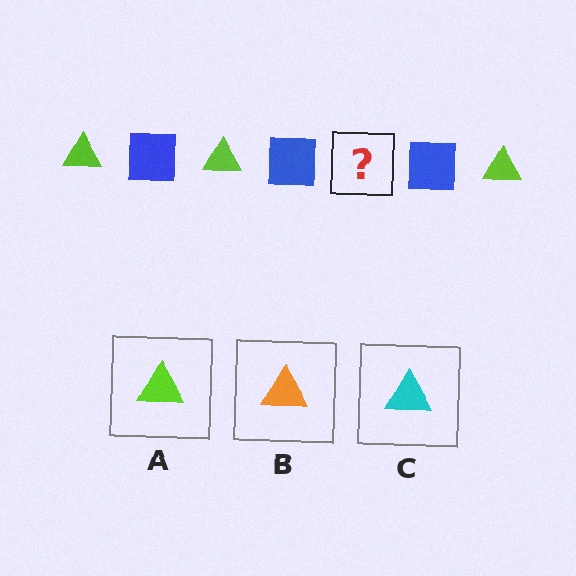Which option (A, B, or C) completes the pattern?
A.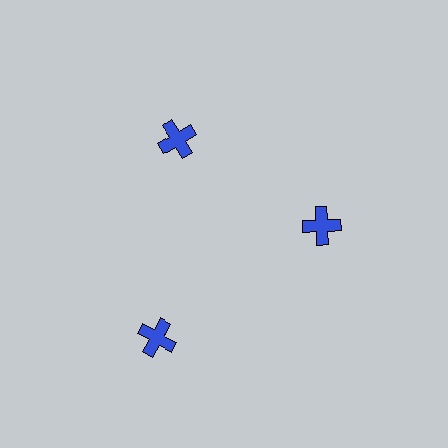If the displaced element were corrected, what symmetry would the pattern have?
It would have 3-fold rotational symmetry — the pattern would map onto itself every 120 degrees.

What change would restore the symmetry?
The symmetry would be restored by moving it inward, back onto the ring so that all 3 crosses sit at equal angles and equal distance from the center.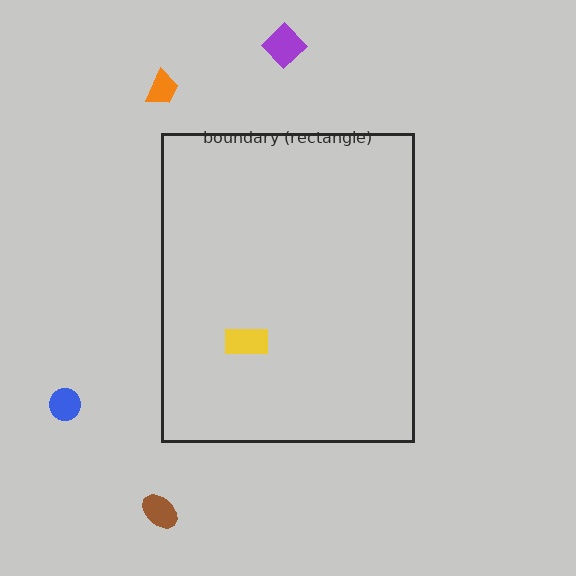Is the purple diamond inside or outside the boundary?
Outside.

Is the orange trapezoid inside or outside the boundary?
Outside.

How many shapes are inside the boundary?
1 inside, 4 outside.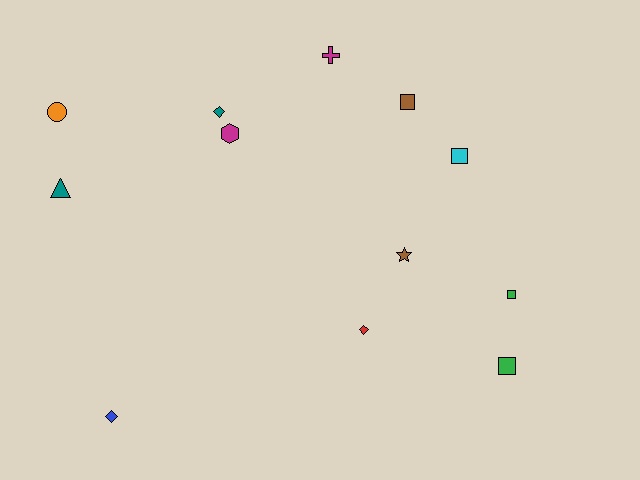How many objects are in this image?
There are 12 objects.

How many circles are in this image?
There is 1 circle.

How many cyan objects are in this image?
There is 1 cyan object.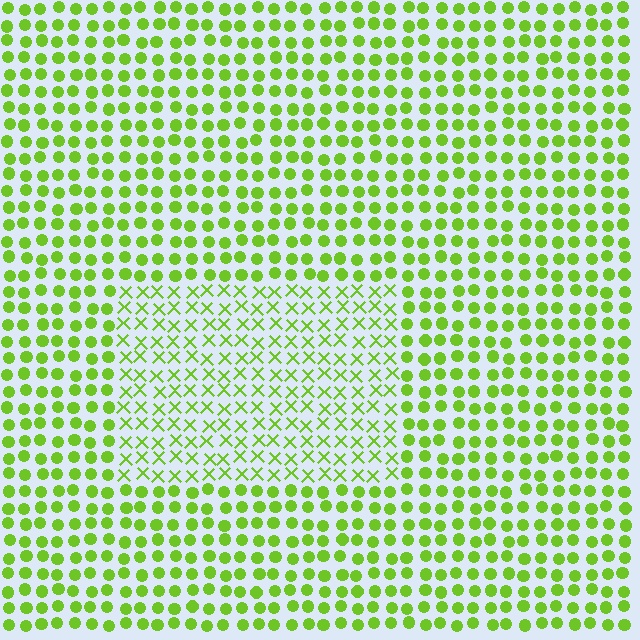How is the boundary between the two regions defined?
The boundary is defined by a change in element shape: X marks inside vs. circles outside. All elements share the same color and spacing.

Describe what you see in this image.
The image is filled with small lime elements arranged in a uniform grid. A rectangle-shaped region contains X marks, while the surrounding area contains circles. The boundary is defined purely by the change in element shape.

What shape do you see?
I see a rectangle.